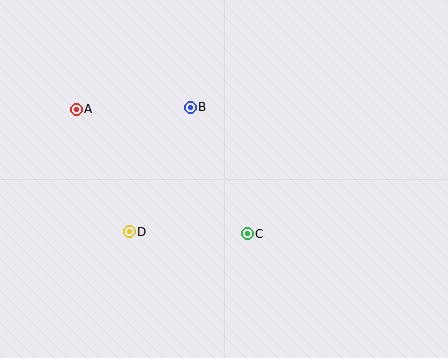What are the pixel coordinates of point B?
Point B is at (190, 107).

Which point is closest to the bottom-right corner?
Point C is closest to the bottom-right corner.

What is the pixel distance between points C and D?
The distance between C and D is 118 pixels.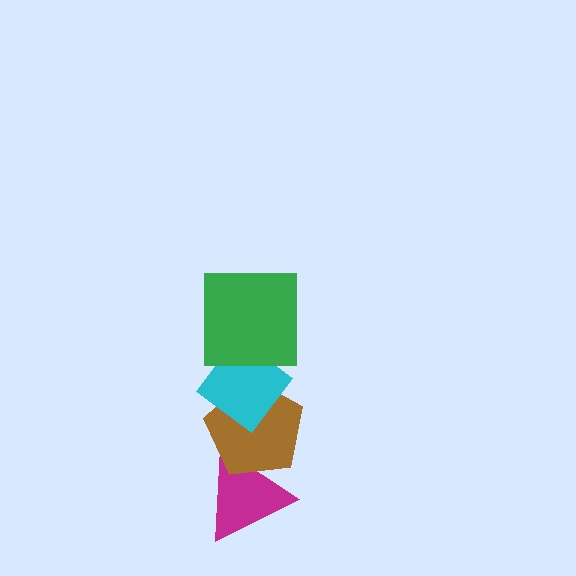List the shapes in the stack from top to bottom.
From top to bottom: the green square, the cyan diamond, the brown pentagon, the magenta triangle.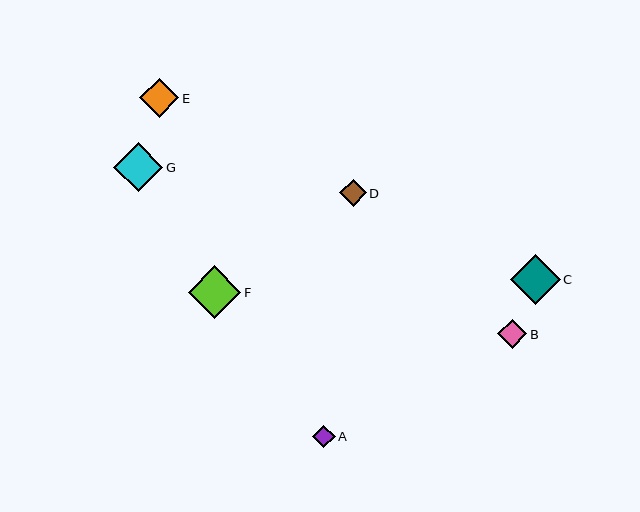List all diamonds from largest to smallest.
From largest to smallest: F, C, G, E, B, D, A.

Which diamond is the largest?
Diamond F is the largest with a size of approximately 53 pixels.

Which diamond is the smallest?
Diamond A is the smallest with a size of approximately 23 pixels.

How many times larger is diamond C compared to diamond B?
Diamond C is approximately 1.7 times the size of diamond B.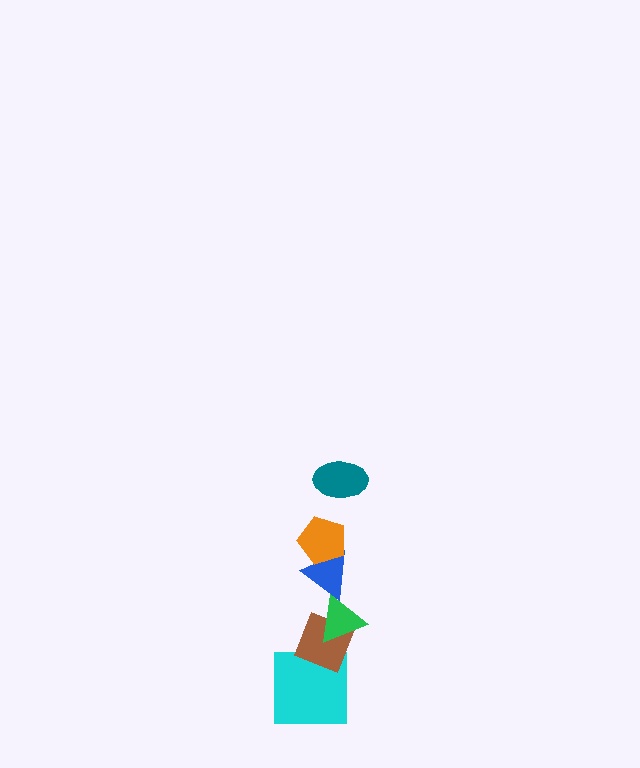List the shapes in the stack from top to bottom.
From top to bottom: the teal ellipse, the orange pentagon, the blue triangle, the green triangle, the brown diamond, the cyan square.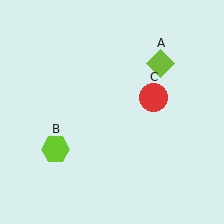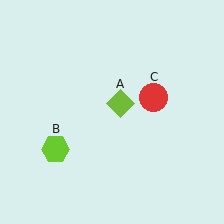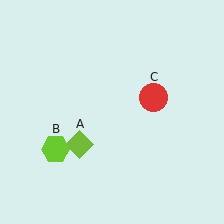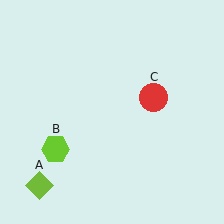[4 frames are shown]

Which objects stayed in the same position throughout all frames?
Lime hexagon (object B) and red circle (object C) remained stationary.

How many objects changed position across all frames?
1 object changed position: lime diamond (object A).